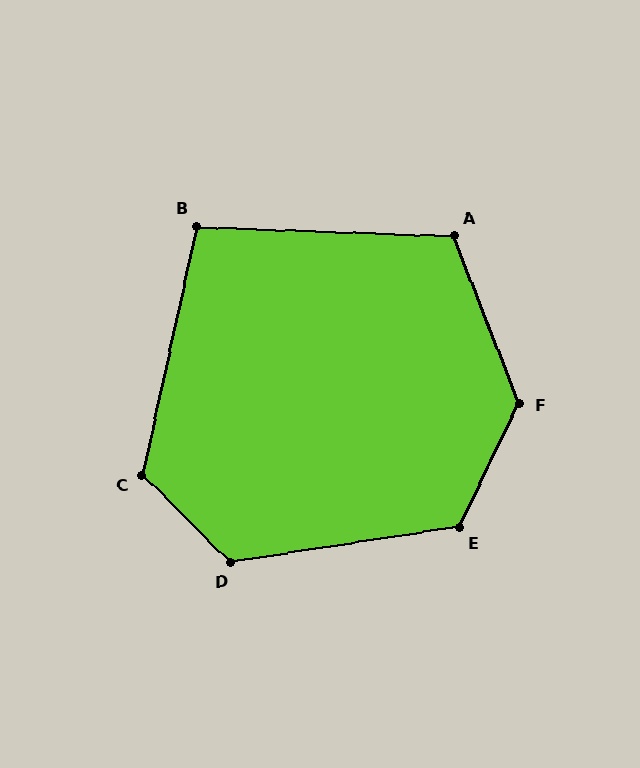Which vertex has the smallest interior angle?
B, at approximately 100 degrees.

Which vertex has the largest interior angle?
F, at approximately 133 degrees.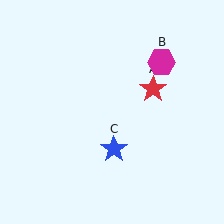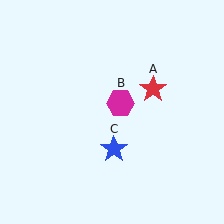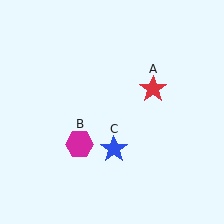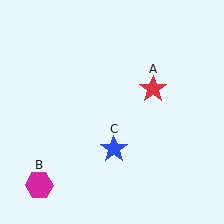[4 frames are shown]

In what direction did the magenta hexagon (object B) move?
The magenta hexagon (object B) moved down and to the left.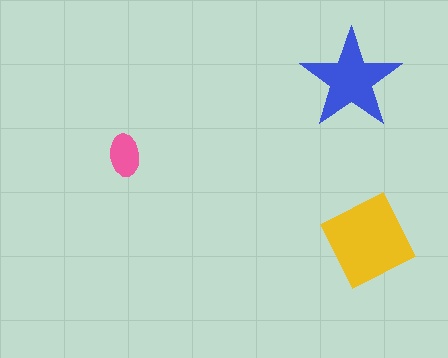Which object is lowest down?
The yellow diamond is bottommost.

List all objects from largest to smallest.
The yellow diamond, the blue star, the pink ellipse.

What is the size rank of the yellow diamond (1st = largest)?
1st.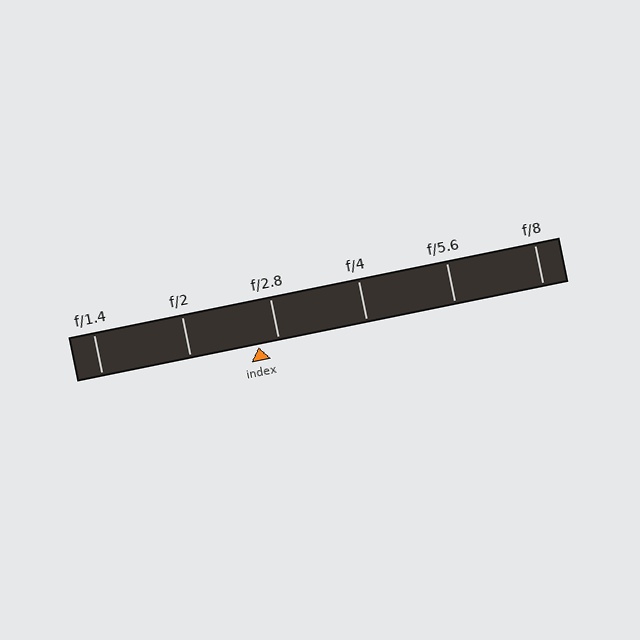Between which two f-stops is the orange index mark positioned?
The index mark is between f/2 and f/2.8.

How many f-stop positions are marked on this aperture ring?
There are 6 f-stop positions marked.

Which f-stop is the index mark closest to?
The index mark is closest to f/2.8.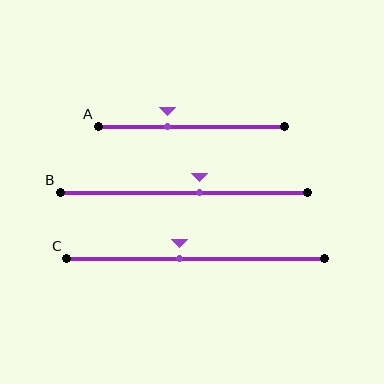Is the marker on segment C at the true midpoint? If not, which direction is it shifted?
No, the marker on segment C is shifted to the left by about 6% of the segment length.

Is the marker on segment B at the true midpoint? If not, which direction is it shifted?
No, the marker on segment B is shifted to the right by about 7% of the segment length.